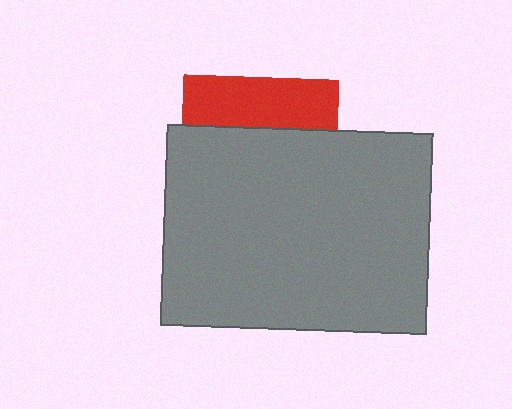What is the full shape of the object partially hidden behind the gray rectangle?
The partially hidden object is a red square.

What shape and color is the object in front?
The object in front is a gray rectangle.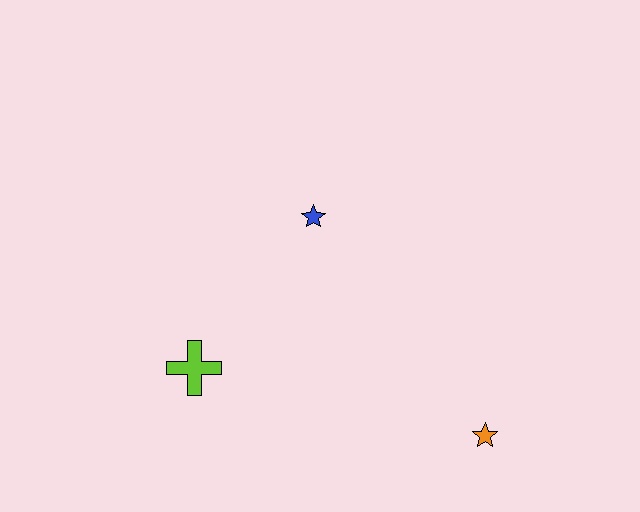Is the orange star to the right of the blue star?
Yes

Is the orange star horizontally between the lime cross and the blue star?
No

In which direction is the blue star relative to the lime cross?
The blue star is above the lime cross.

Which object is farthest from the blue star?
The orange star is farthest from the blue star.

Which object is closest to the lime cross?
The blue star is closest to the lime cross.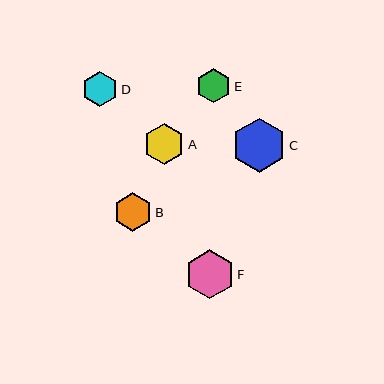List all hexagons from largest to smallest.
From largest to smallest: C, F, A, B, D, E.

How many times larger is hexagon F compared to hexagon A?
Hexagon F is approximately 1.2 times the size of hexagon A.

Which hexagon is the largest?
Hexagon C is the largest with a size of approximately 54 pixels.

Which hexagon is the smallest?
Hexagon E is the smallest with a size of approximately 35 pixels.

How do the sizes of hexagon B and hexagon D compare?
Hexagon B and hexagon D are approximately the same size.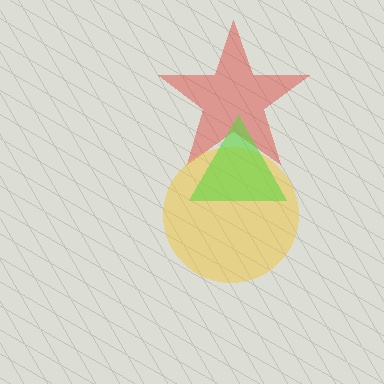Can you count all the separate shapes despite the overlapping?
Yes, there are 3 separate shapes.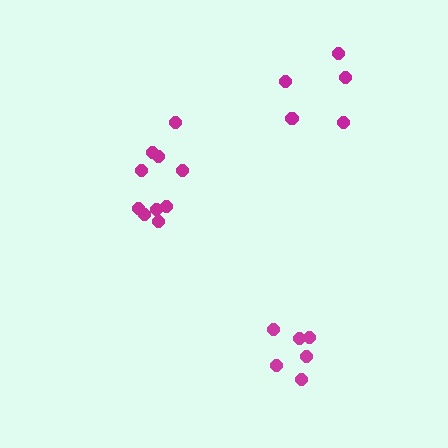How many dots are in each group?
Group 1: 6 dots, Group 2: 5 dots, Group 3: 10 dots (21 total).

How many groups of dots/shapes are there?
There are 3 groups.